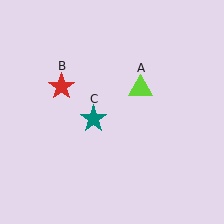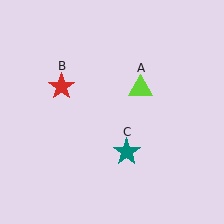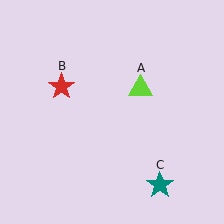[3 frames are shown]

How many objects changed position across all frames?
1 object changed position: teal star (object C).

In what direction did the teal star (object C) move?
The teal star (object C) moved down and to the right.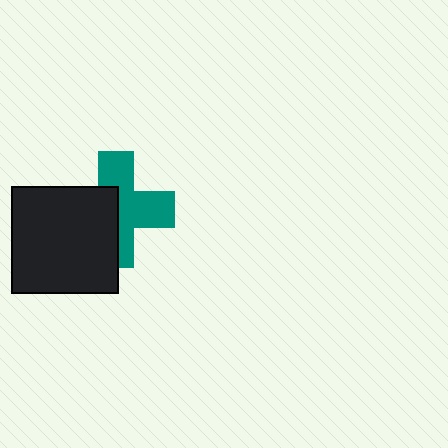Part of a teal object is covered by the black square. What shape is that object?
It is a cross.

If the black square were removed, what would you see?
You would see the complete teal cross.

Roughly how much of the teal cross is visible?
About half of it is visible (roughly 54%).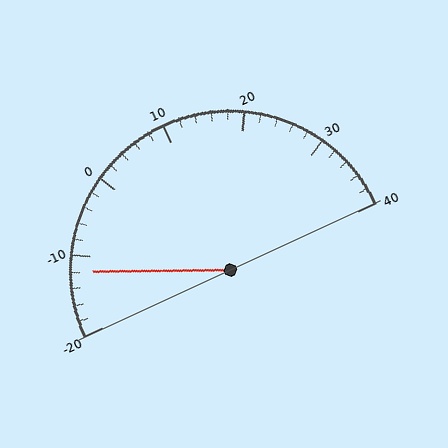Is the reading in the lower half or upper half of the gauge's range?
The reading is in the lower half of the range (-20 to 40).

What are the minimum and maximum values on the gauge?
The gauge ranges from -20 to 40.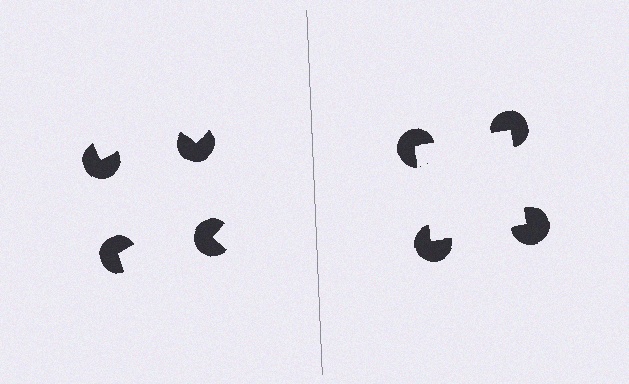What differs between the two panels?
The pac-man discs are positioned identically on both sides; only the wedge orientations differ. On the right they align to a square; on the left they are misaligned.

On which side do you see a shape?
An illusory square appears on the right side. On the left side the wedge cuts are rotated, so no coherent shape forms.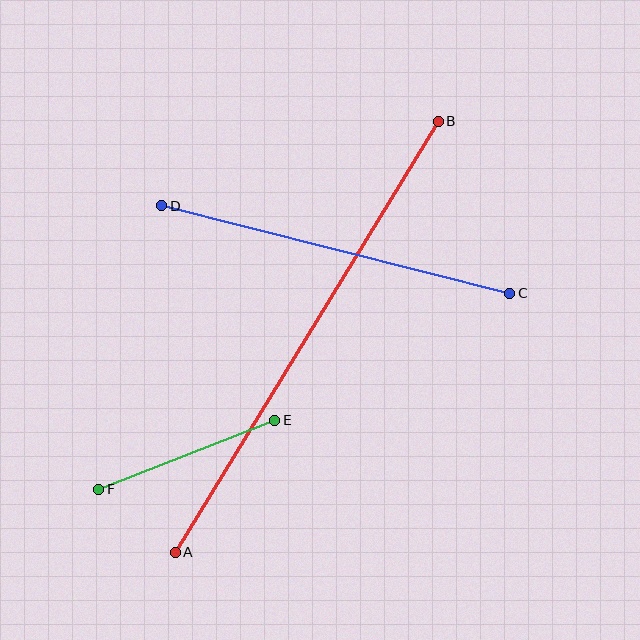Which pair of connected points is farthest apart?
Points A and B are farthest apart.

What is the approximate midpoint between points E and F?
The midpoint is at approximately (187, 455) pixels.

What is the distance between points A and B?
The distance is approximately 505 pixels.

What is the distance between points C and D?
The distance is approximately 359 pixels.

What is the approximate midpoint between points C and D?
The midpoint is at approximately (336, 249) pixels.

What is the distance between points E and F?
The distance is approximately 189 pixels.